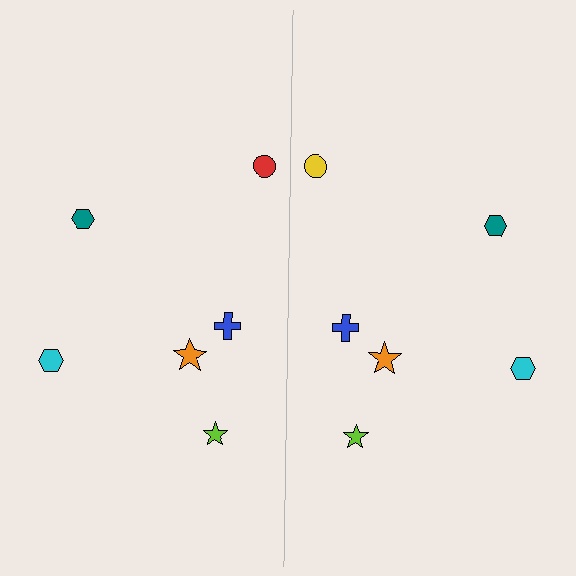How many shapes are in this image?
There are 12 shapes in this image.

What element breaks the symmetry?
The yellow circle on the right side breaks the symmetry — its mirror counterpart is red.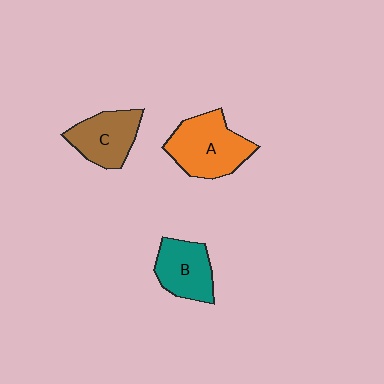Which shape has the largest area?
Shape A (orange).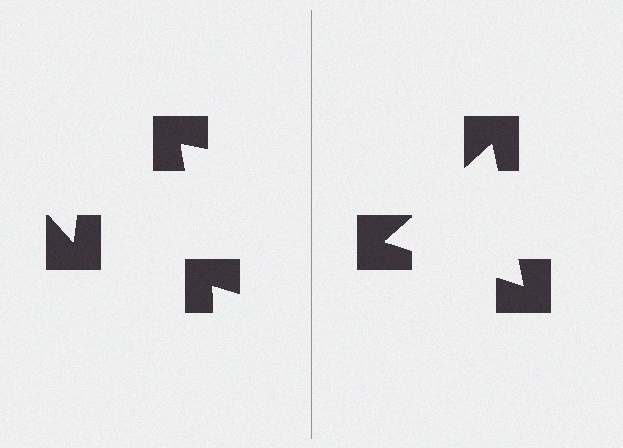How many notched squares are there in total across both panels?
6 — 3 on each side.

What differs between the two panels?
The notched squares are positioned identically on both sides; only the wedge orientations differ. On the right they align to a triangle; on the left they are misaligned.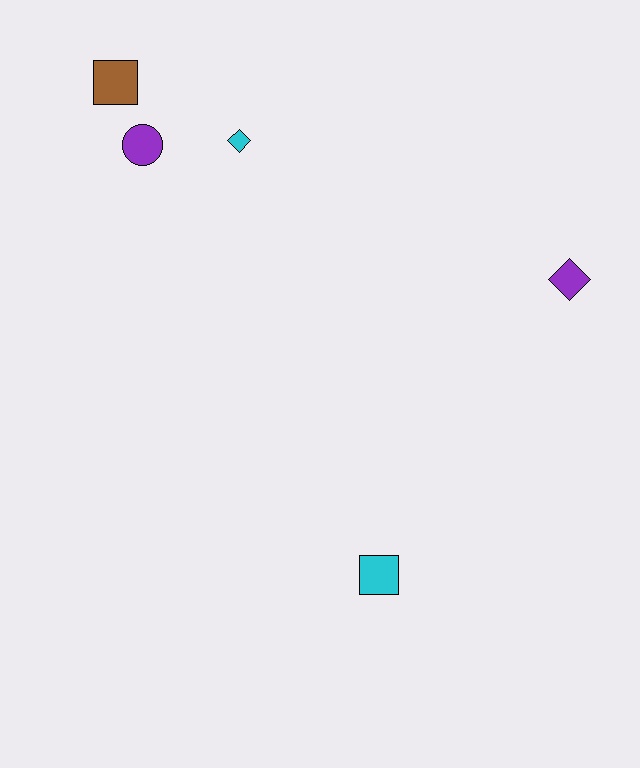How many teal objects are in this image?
There are no teal objects.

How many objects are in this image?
There are 5 objects.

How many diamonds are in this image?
There are 2 diamonds.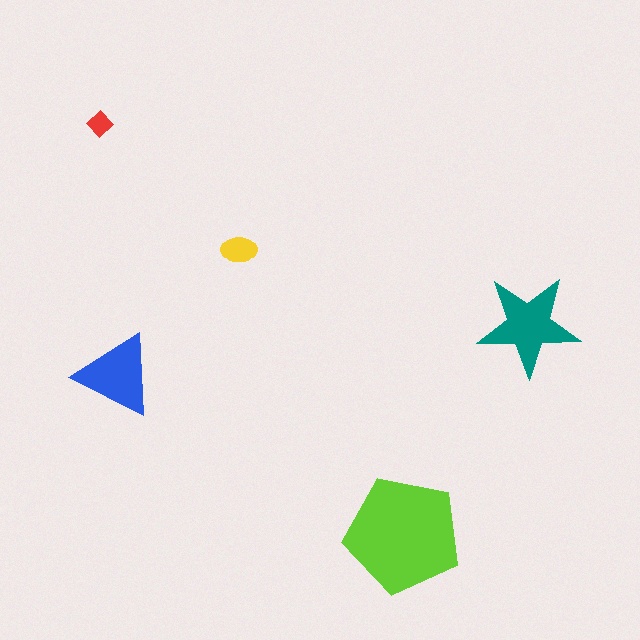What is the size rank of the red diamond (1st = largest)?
5th.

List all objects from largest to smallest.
The lime pentagon, the teal star, the blue triangle, the yellow ellipse, the red diamond.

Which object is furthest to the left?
The red diamond is leftmost.